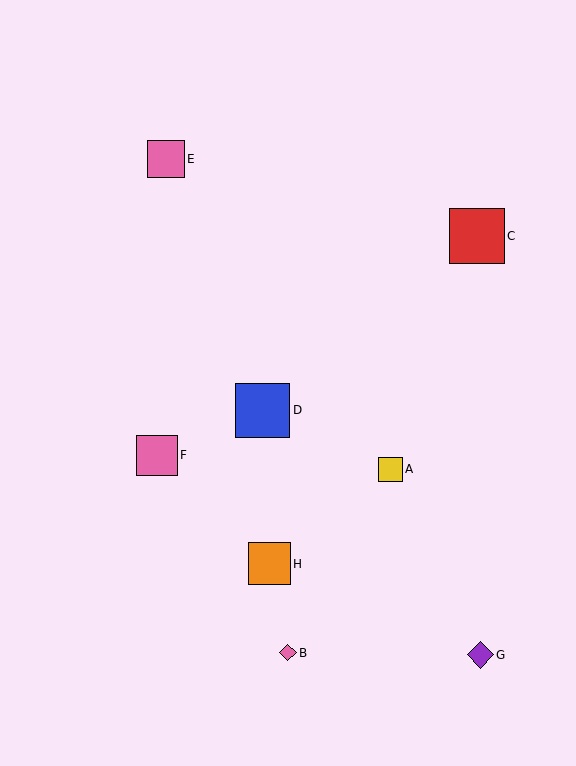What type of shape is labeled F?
Shape F is a pink square.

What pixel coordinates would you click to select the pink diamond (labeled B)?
Click at (288, 653) to select the pink diamond B.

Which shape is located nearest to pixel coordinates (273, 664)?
The pink diamond (labeled B) at (288, 653) is nearest to that location.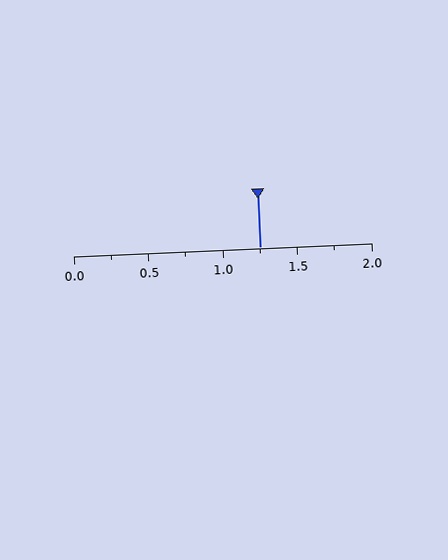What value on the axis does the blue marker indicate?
The marker indicates approximately 1.25.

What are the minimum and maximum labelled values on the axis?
The axis runs from 0.0 to 2.0.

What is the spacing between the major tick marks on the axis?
The major ticks are spaced 0.5 apart.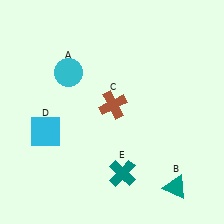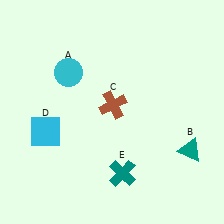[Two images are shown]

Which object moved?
The teal triangle (B) moved up.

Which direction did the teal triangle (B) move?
The teal triangle (B) moved up.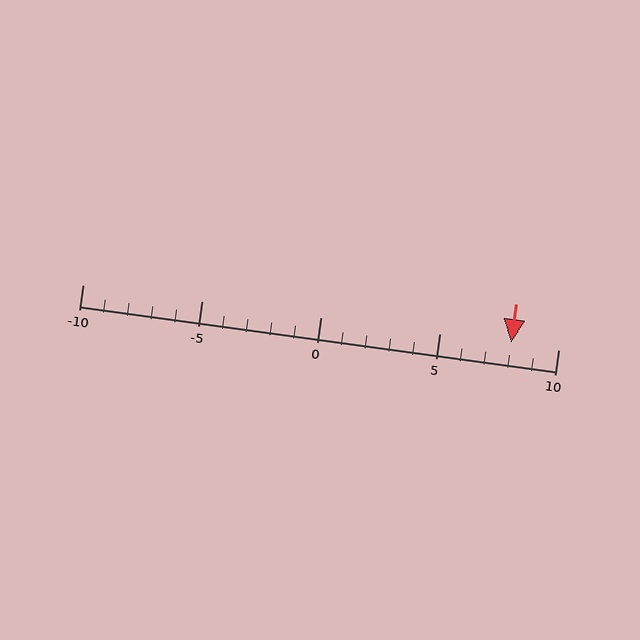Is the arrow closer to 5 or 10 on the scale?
The arrow is closer to 10.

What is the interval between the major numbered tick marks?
The major tick marks are spaced 5 units apart.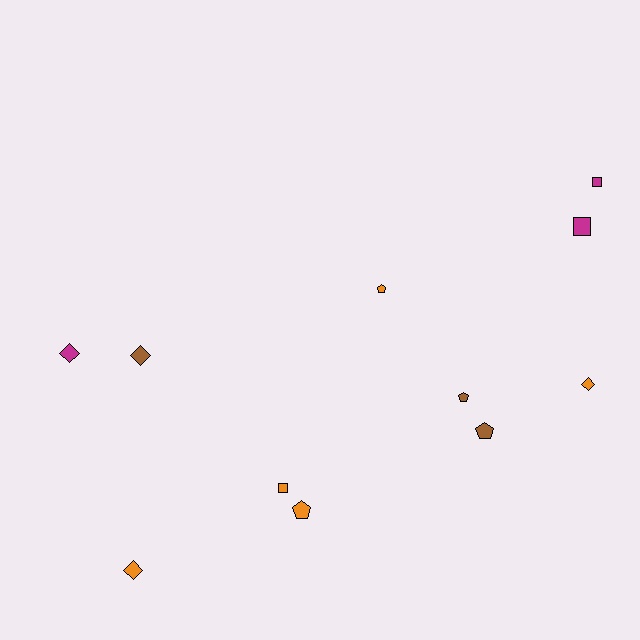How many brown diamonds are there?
There is 1 brown diamond.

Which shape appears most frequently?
Pentagon, with 4 objects.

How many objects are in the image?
There are 11 objects.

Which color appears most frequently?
Orange, with 5 objects.